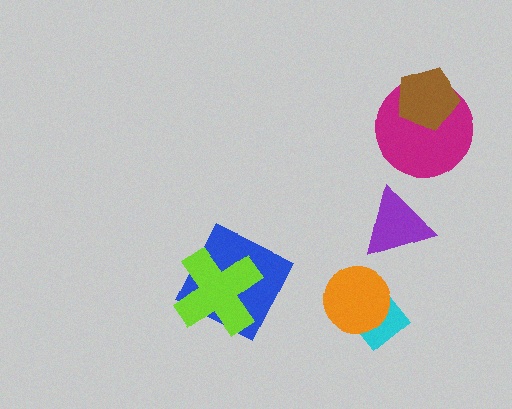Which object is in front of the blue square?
The lime cross is in front of the blue square.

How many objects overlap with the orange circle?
1 object overlaps with the orange circle.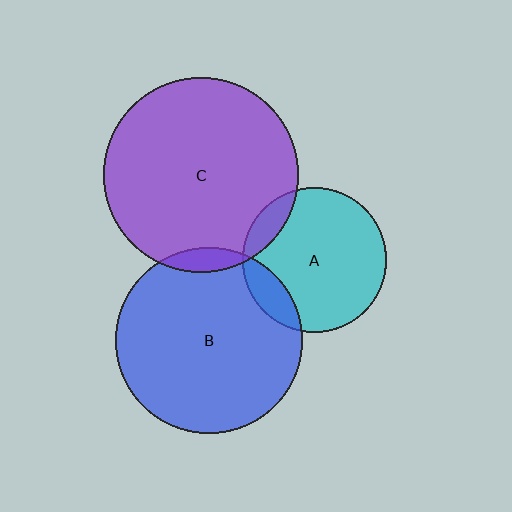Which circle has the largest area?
Circle C (purple).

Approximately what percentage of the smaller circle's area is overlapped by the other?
Approximately 5%.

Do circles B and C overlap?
Yes.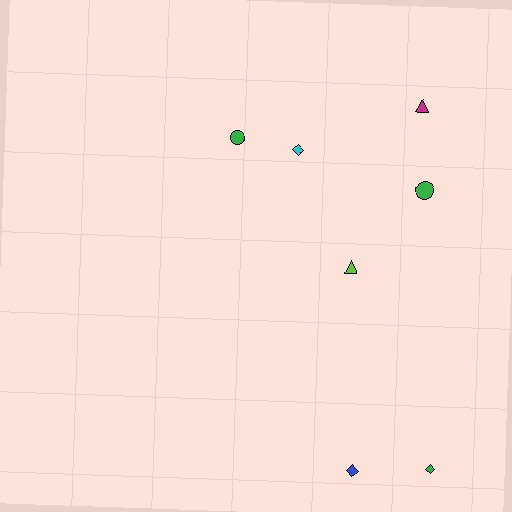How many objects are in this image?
There are 7 objects.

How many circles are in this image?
There are 2 circles.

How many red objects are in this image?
There are no red objects.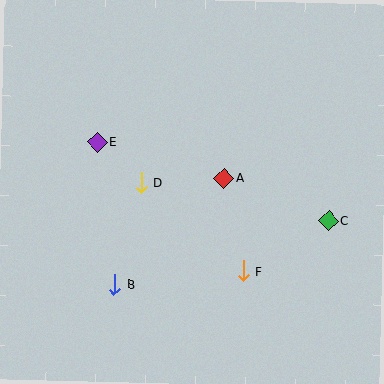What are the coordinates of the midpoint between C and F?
The midpoint between C and F is at (286, 246).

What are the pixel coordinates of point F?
Point F is at (243, 271).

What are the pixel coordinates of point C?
Point C is at (329, 221).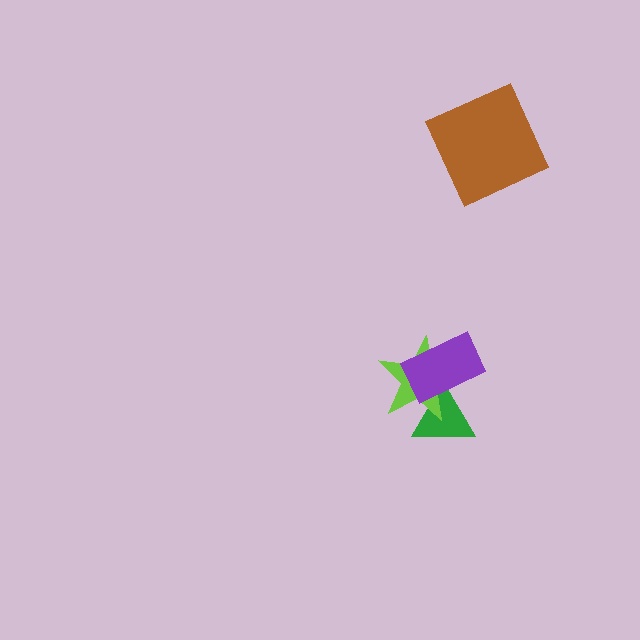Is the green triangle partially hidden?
Yes, it is partially covered by another shape.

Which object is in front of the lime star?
The purple rectangle is in front of the lime star.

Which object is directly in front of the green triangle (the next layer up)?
The lime star is directly in front of the green triangle.